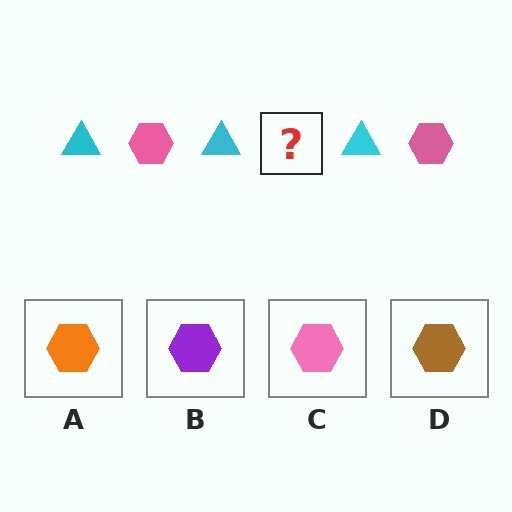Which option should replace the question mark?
Option C.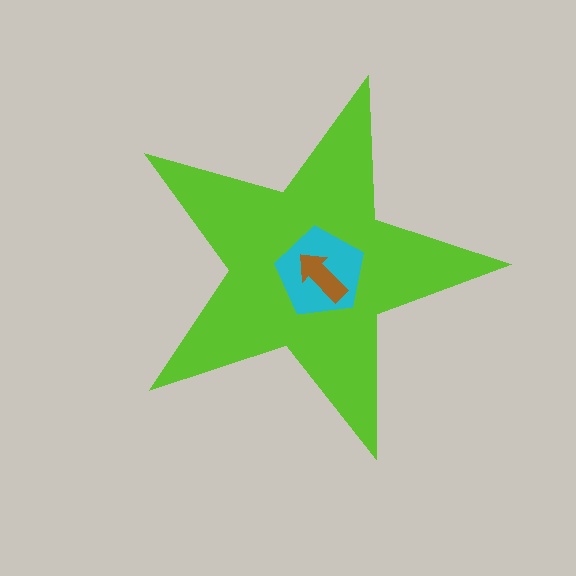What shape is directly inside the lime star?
The cyan pentagon.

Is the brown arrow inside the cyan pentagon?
Yes.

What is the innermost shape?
The brown arrow.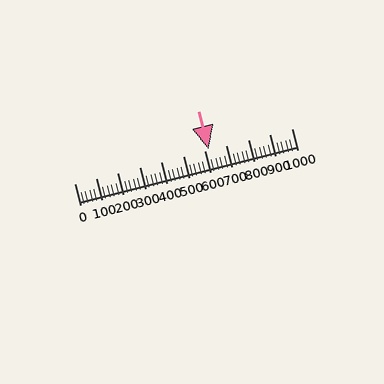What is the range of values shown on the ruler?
The ruler shows values from 0 to 1000.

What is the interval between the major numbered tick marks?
The major tick marks are spaced 100 units apart.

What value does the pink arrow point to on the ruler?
The pink arrow points to approximately 620.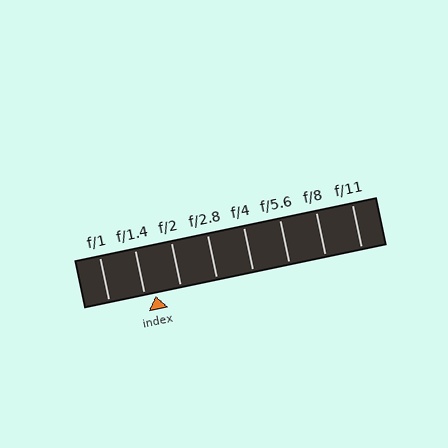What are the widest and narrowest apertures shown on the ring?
The widest aperture shown is f/1 and the narrowest is f/11.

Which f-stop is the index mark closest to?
The index mark is closest to f/1.4.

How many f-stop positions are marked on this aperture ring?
There are 8 f-stop positions marked.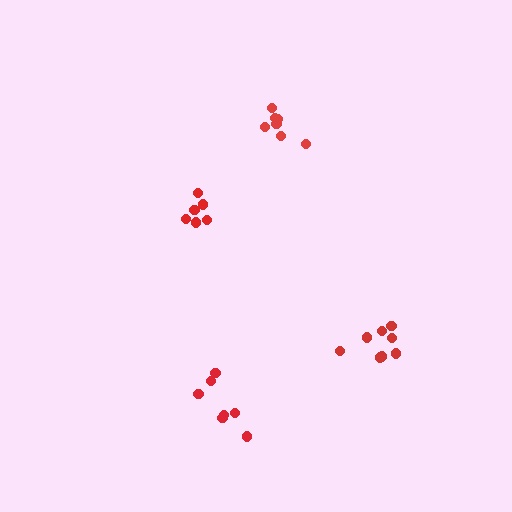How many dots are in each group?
Group 1: 6 dots, Group 2: 7 dots, Group 3: 8 dots, Group 4: 8 dots (29 total).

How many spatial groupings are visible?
There are 4 spatial groupings.